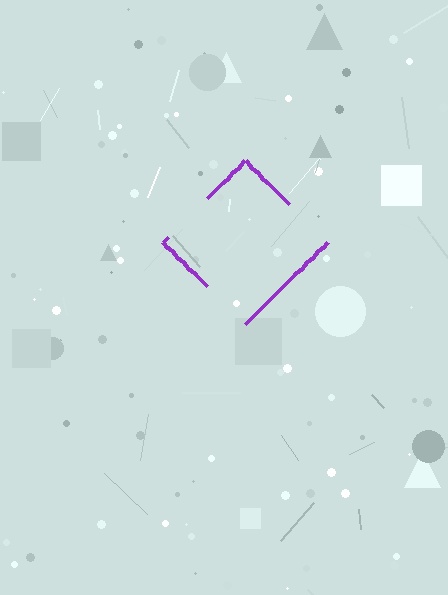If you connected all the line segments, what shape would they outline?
They would outline a diamond.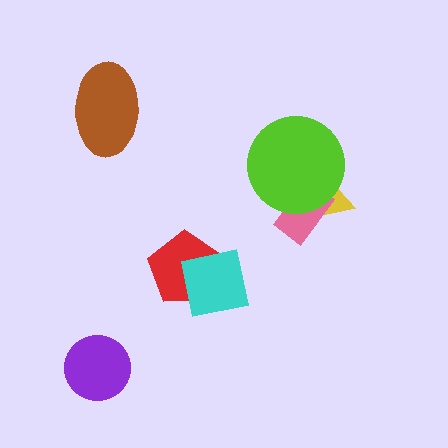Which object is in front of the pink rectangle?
The lime circle is in front of the pink rectangle.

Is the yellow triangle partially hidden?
Yes, it is partially covered by another shape.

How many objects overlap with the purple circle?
0 objects overlap with the purple circle.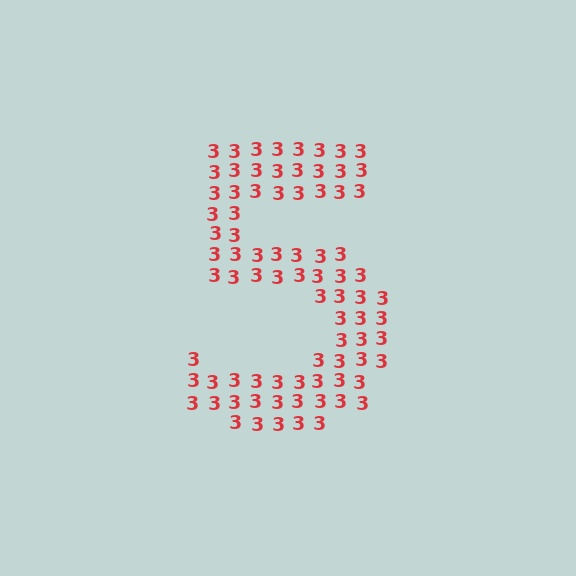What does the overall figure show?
The overall figure shows the digit 5.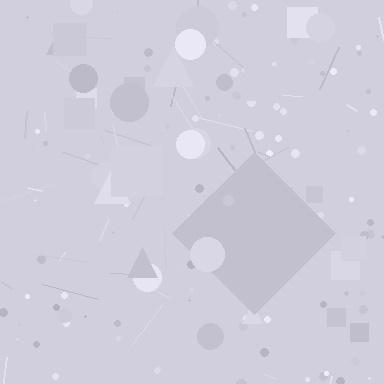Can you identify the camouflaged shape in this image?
The camouflaged shape is a diamond.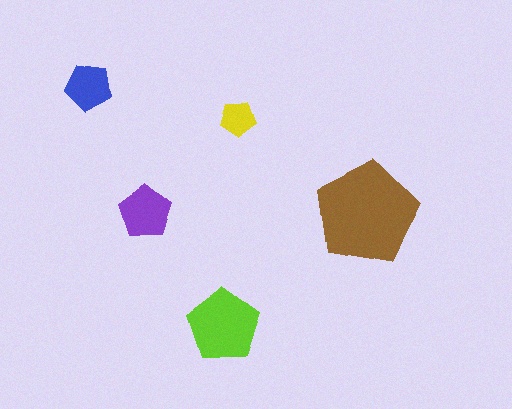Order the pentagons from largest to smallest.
the brown one, the lime one, the purple one, the blue one, the yellow one.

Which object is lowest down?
The lime pentagon is bottommost.